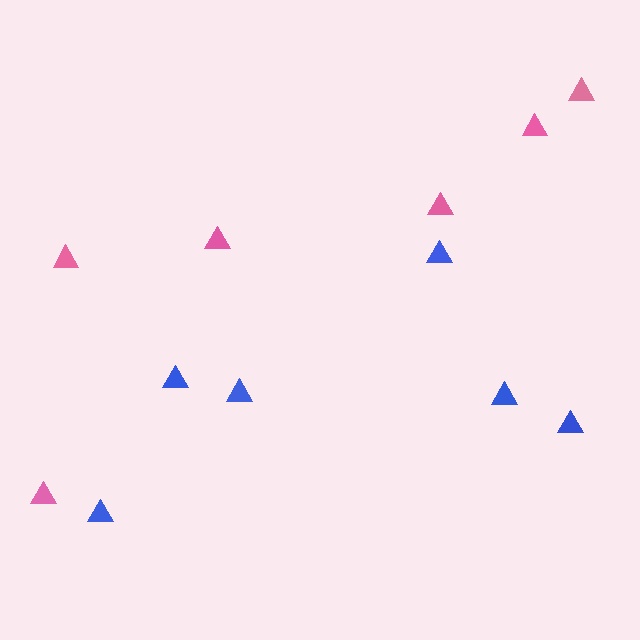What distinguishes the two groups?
There are 2 groups: one group of blue triangles (6) and one group of pink triangles (6).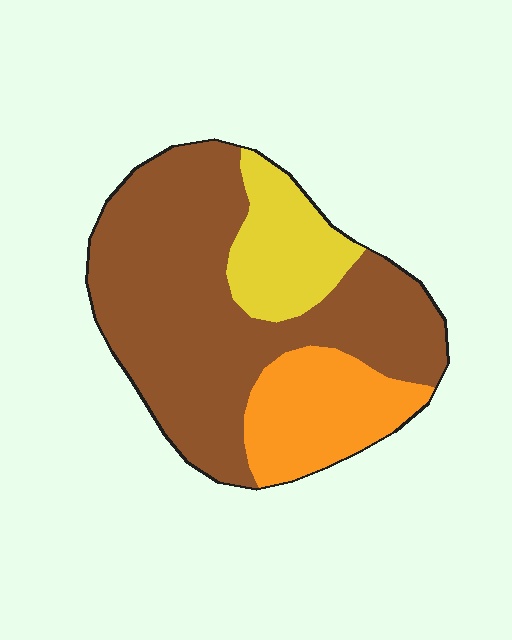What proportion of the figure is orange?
Orange takes up between a sixth and a third of the figure.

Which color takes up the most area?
Brown, at roughly 65%.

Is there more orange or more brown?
Brown.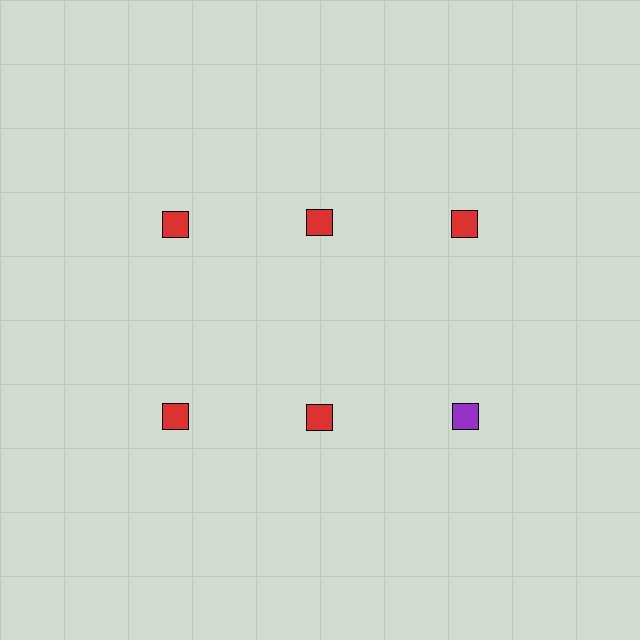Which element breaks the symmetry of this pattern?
The purple square in the second row, center column breaks the symmetry. All other shapes are red squares.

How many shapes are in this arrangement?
There are 6 shapes arranged in a grid pattern.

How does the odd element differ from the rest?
It has a different color: purple instead of red.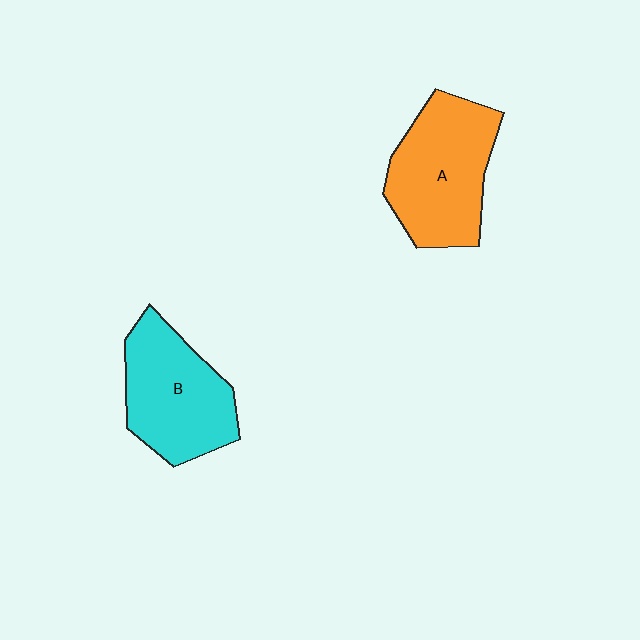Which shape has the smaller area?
Shape B (cyan).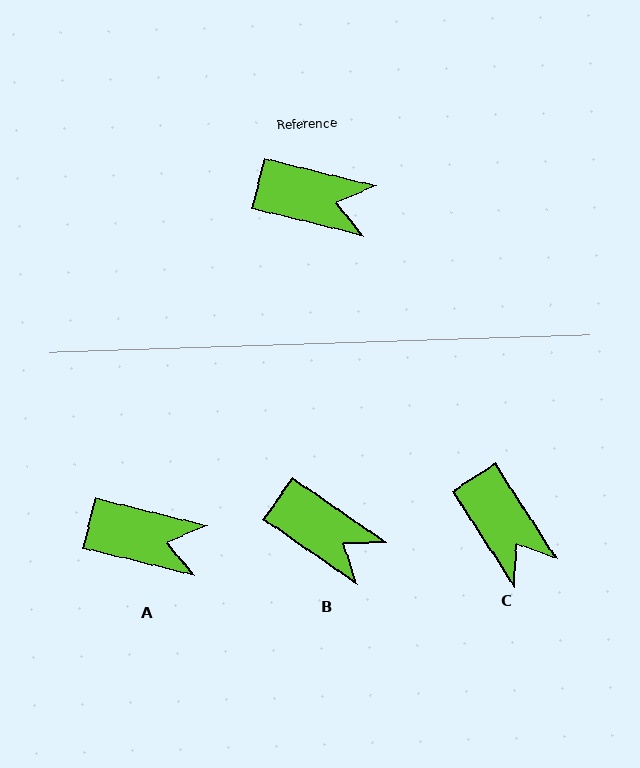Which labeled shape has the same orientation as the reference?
A.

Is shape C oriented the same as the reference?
No, it is off by about 43 degrees.